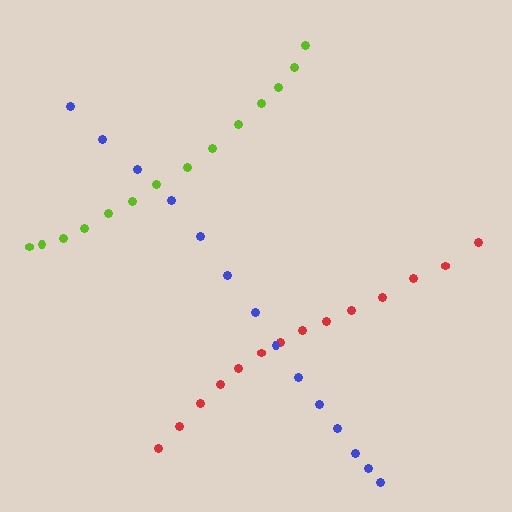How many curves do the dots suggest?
There are 3 distinct paths.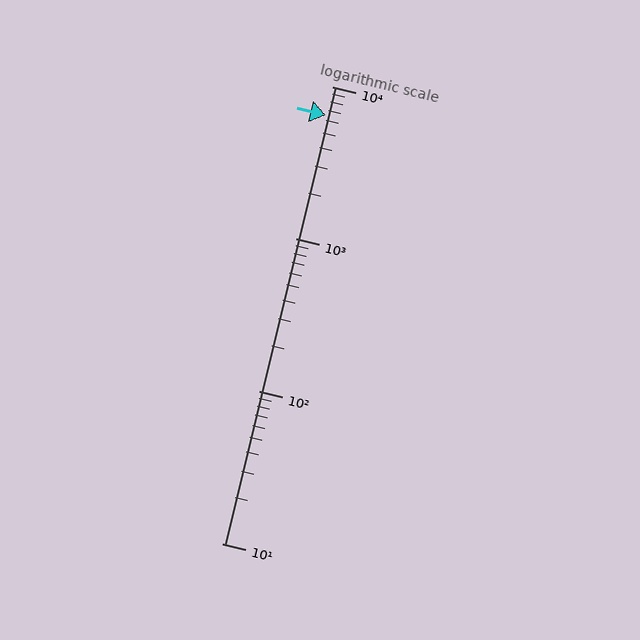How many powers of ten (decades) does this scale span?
The scale spans 3 decades, from 10 to 10000.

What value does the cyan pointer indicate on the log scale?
The pointer indicates approximately 6500.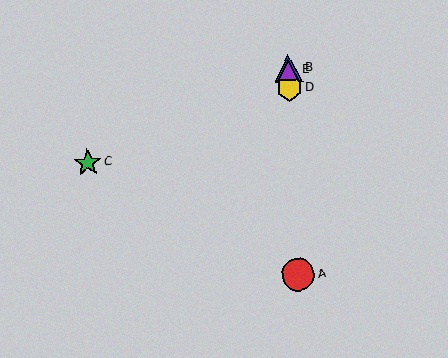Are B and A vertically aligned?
Yes, both are at x≈288.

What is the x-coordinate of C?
Object C is at x≈88.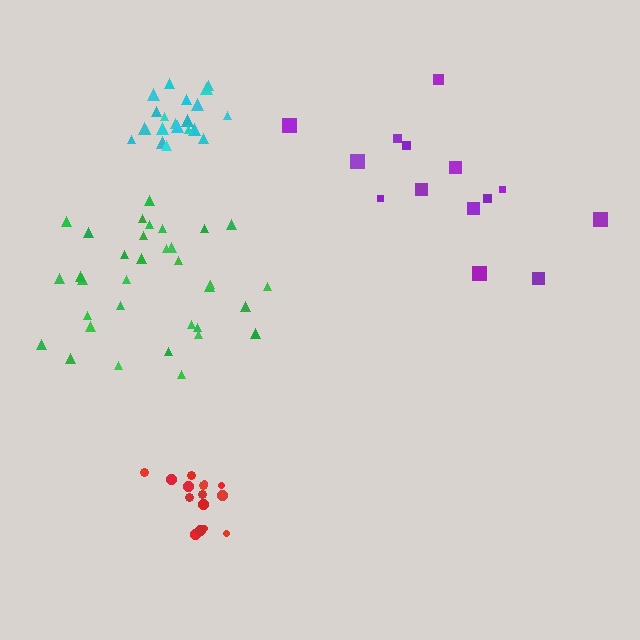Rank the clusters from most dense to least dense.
cyan, red, green, purple.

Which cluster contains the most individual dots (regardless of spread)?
Green (34).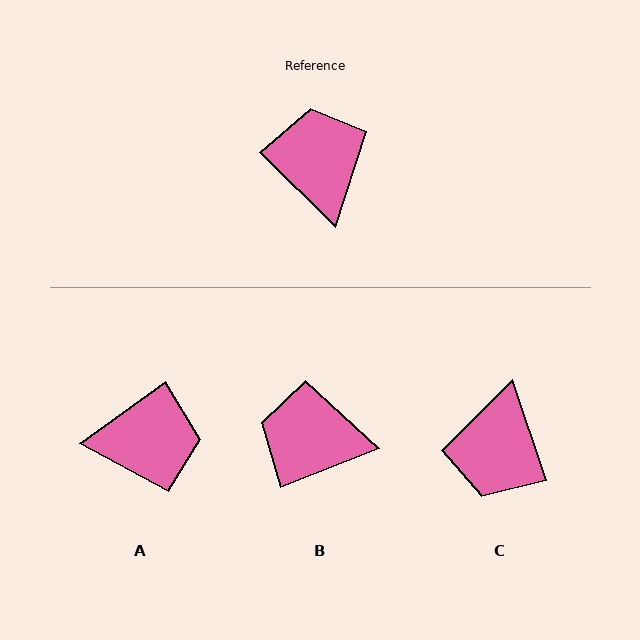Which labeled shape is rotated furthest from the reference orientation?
C, about 153 degrees away.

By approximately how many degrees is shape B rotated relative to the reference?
Approximately 66 degrees counter-clockwise.